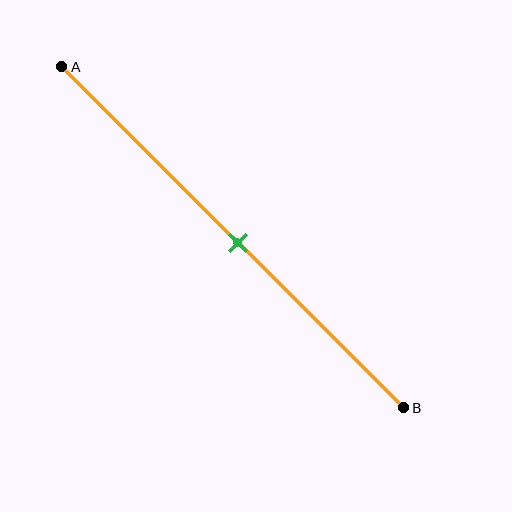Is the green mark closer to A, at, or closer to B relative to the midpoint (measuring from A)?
The green mark is approximately at the midpoint of segment AB.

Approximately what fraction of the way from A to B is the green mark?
The green mark is approximately 50% of the way from A to B.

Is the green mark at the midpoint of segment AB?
Yes, the mark is approximately at the midpoint.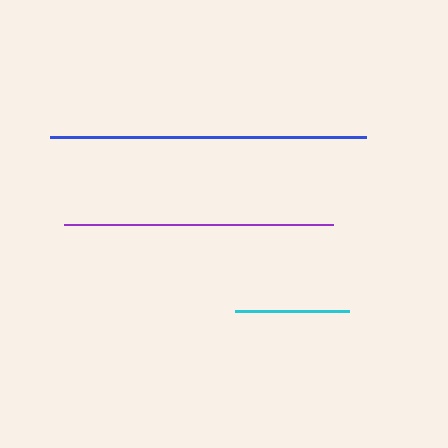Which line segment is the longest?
The blue line is the longest at approximately 316 pixels.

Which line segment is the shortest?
The cyan line is the shortest at approximately 114 pixels.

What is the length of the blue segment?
The blue segment is approximately 316 pixels long.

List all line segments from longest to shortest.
From longest to shortest: blue, purple, cyan.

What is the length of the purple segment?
The purple segment is approximately 269 pixels long.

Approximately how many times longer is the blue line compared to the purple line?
The blue line is approximately 1.2 times the length of the purple line.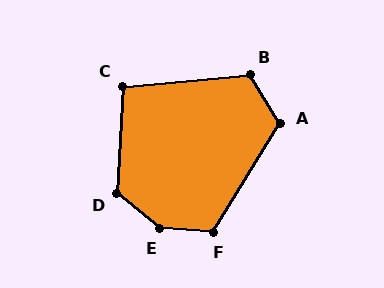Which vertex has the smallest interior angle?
C, at approximately 98 degrees.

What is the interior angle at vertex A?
Approximately 117 degrees (obtuse).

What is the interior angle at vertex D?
Approximately 126 degrees (obtuse).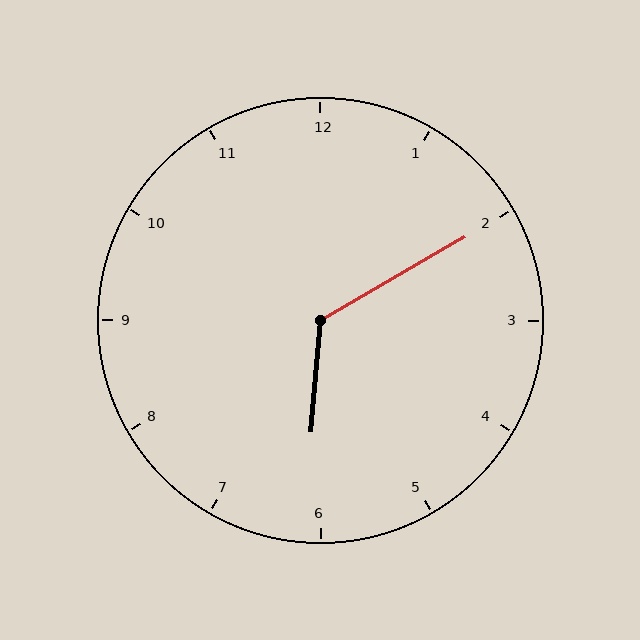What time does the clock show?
6:10.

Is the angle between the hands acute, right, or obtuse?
It is obtuse.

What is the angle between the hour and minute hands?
Approximately 125 degrees.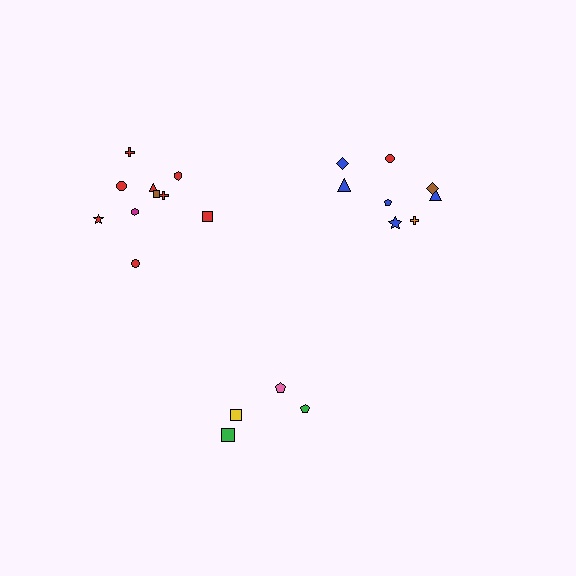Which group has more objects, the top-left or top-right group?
The top-left group.